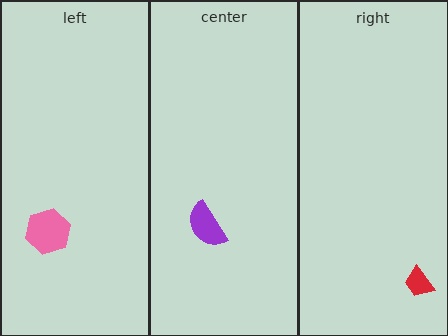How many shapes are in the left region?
1.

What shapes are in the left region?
The pink hexagon.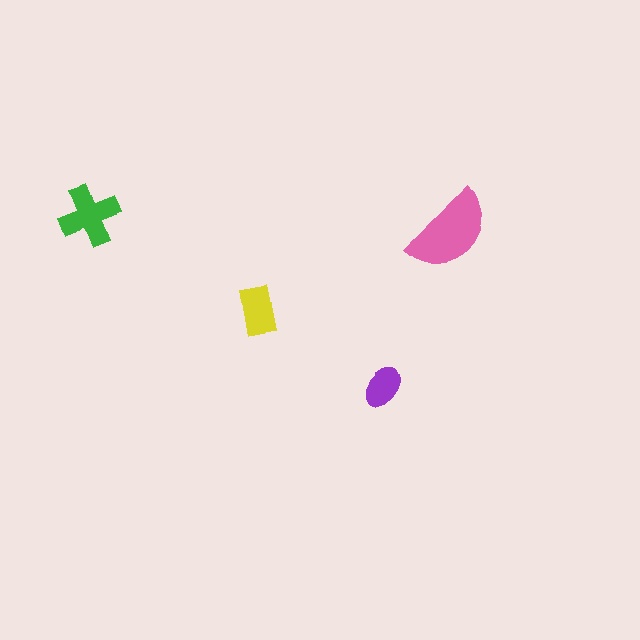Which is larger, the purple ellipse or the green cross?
The green cross.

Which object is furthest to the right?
The pink semicircle is rightmost.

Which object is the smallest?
The purple ellipse.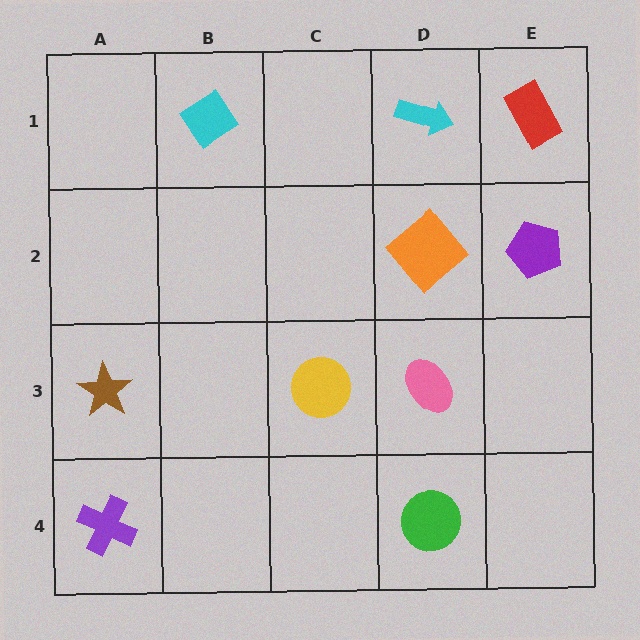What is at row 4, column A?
A purple cross.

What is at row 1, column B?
A cyan diamond.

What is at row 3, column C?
A yellow circle.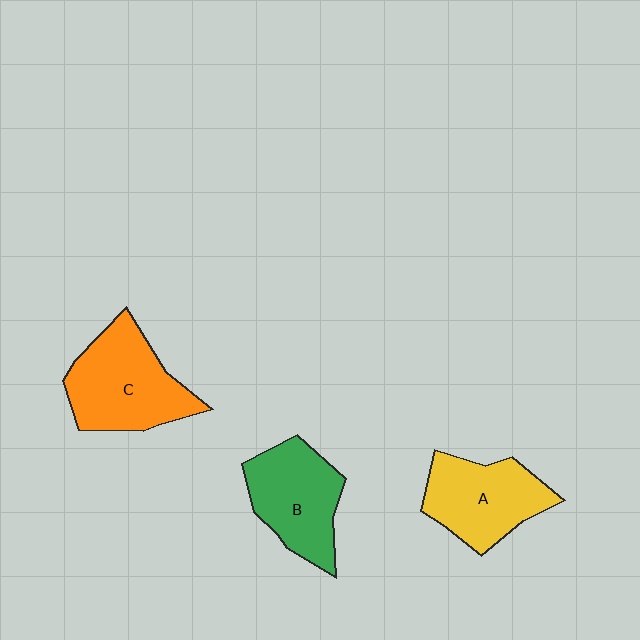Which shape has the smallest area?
Shape A (yellow).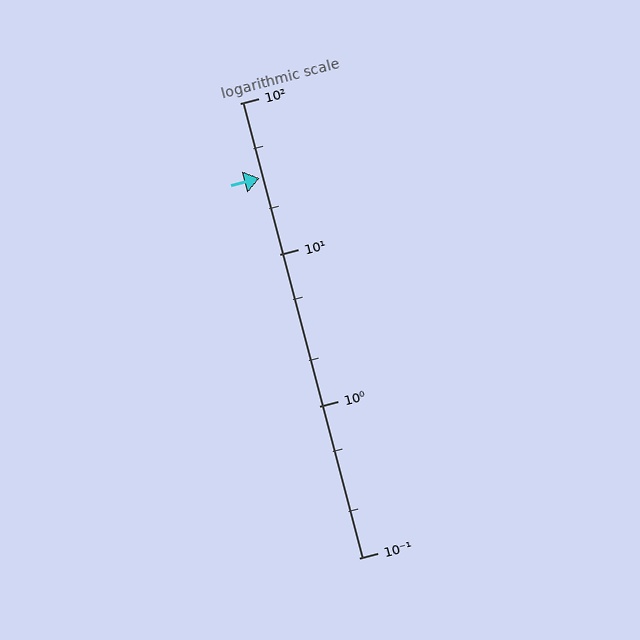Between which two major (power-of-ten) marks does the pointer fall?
The pointer is between 10 and 100.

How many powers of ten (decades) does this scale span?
The scale spans 3 decades, from 0.1 to 100.